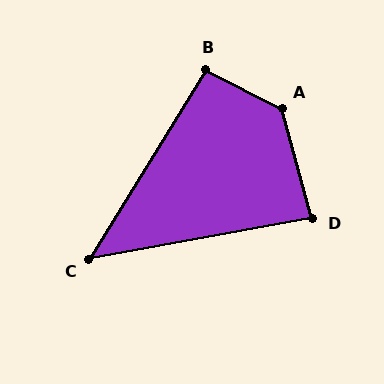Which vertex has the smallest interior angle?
C, at approximately 48 degrees.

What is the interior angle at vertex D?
Approximately 85 degrees (approximately right).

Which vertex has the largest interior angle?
A, at approximately 132 degrees.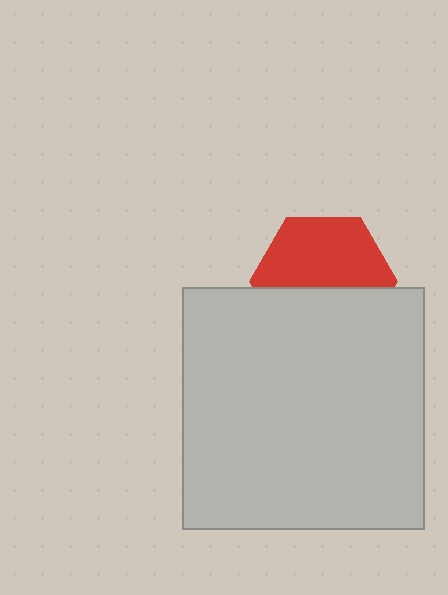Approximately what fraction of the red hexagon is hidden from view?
Roughly 44% of the red hexagon is hidden behind the light gray square.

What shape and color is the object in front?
The object in front is a light gray square.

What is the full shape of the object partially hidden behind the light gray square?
The partially hidden object is a red hexagon.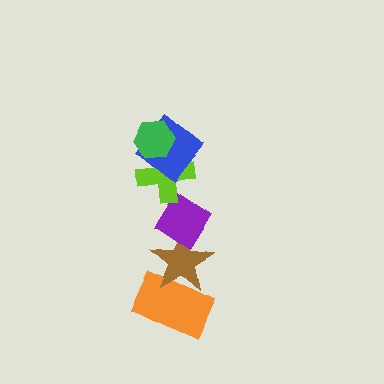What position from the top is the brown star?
The brown star is 5th from the top.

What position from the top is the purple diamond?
The purple diamond is 4th from the top.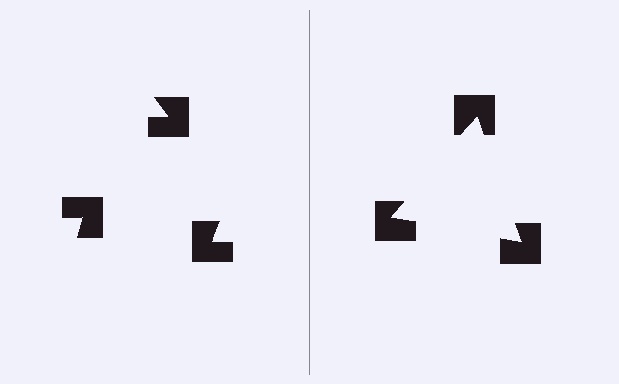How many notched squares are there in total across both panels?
6 — 3 on each side.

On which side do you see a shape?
An illusory triangle appears on the right side. On the left side the wedge cuts are rotated, so no coherent shape forms.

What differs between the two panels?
The notched squares are positioned identically on both sides; only the wedge orientations differ. On the right they align to a triangle; on the left they are misaligned.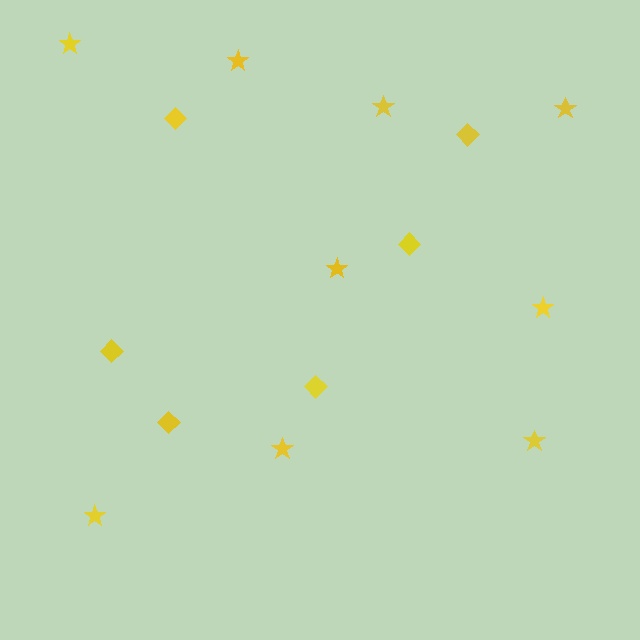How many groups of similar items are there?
There are 2 groups: one group of diamonds (6) and one group of stars (9).